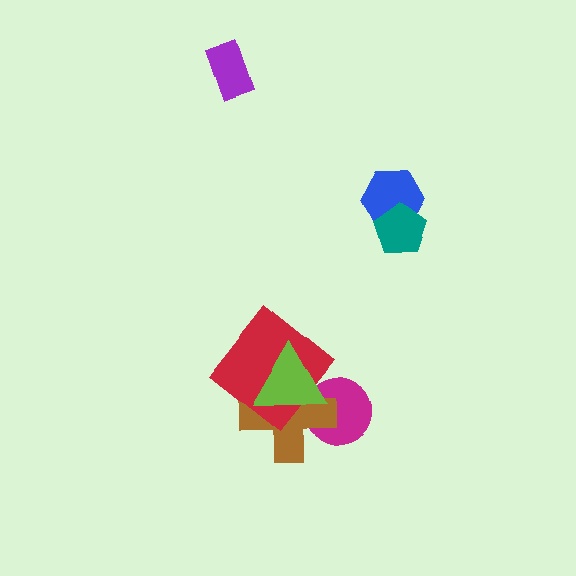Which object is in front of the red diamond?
The lime triangle is in front of the red diamond.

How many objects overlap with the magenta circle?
2 objects overlap with the magenta circle.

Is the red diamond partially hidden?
Yes, it is partially covered by another shape.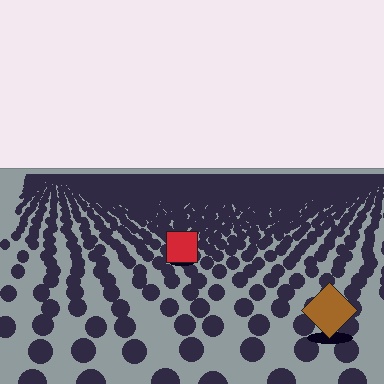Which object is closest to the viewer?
The brown diamond is closest. The texture marks near it are larger and more spread out.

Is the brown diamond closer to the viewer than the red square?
Yes. The brown diamond is closer — you can tell from the texture gradient: the ground texture is coarser near it.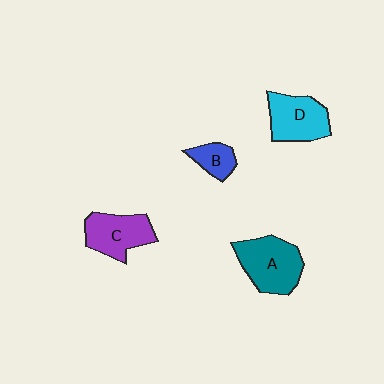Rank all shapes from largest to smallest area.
From largest to smallest: A (teal), D (cyan), C (purple), B (blue).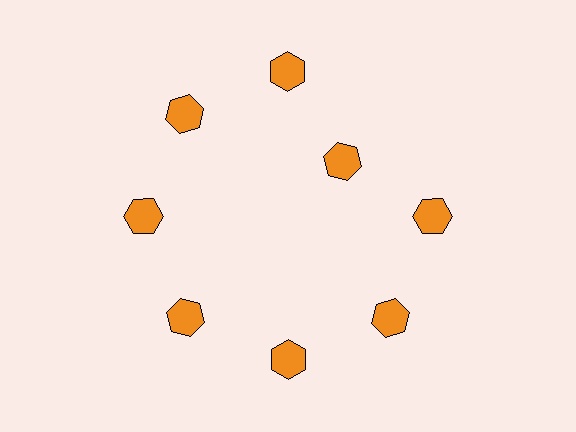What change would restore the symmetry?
The symmetry would be restored by moving it outward, back onto the ring so that all 8 hexagons sit at equal angles and equal distance from the center.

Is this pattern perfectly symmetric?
No. The 8 orange hexagons are arranged in a ring, but one element near the 2 o'clock position is pulled inward toward the center, breaking the 8-fold rotational symmetry.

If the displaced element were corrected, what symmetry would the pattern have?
It would have 8-fold rotational symmetry — the pattern would map onto itself every 45 degrees.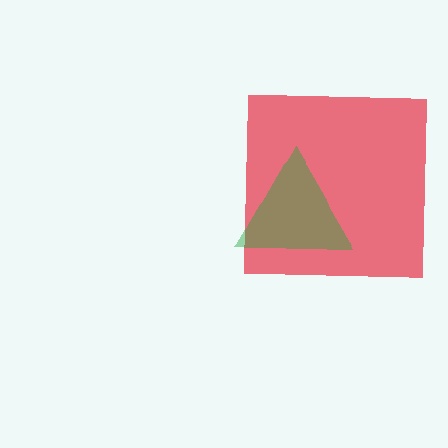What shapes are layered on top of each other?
The layered shapes are: a red square, a green triangle.